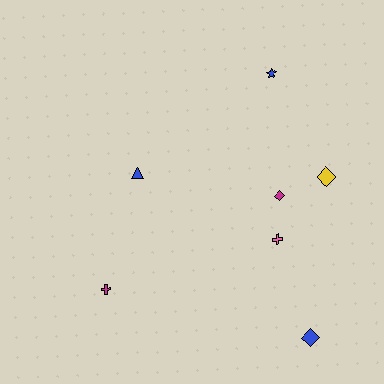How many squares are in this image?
There are no squares.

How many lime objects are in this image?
There are no lime objects.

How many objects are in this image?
There are 7 objects.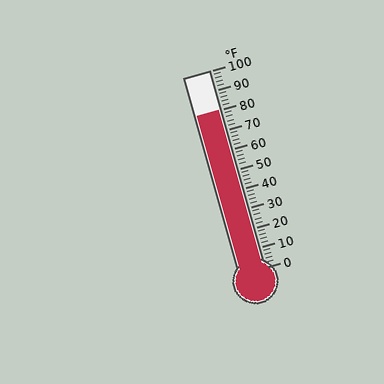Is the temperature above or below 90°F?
The temperature is below 90°F.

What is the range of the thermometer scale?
The thermometer scale ranges from 0°F to 100°F.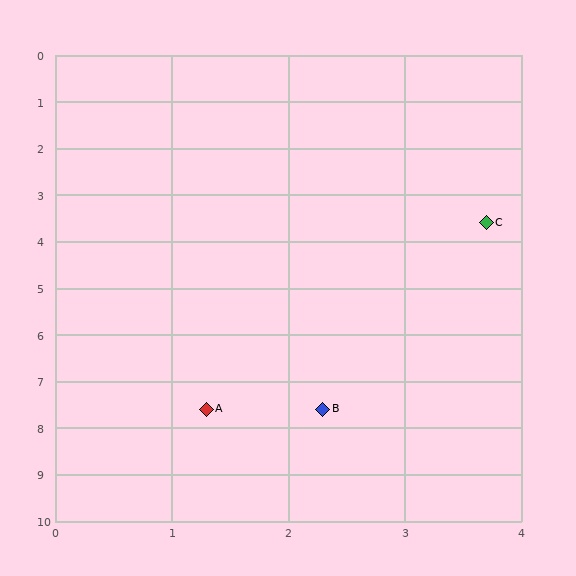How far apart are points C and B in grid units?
Points C and B are about 4.2 grid units apart.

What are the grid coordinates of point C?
Point C is at approximately (3.7, 3.6).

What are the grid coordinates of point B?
Point B is at approximately (2.3, 7.6).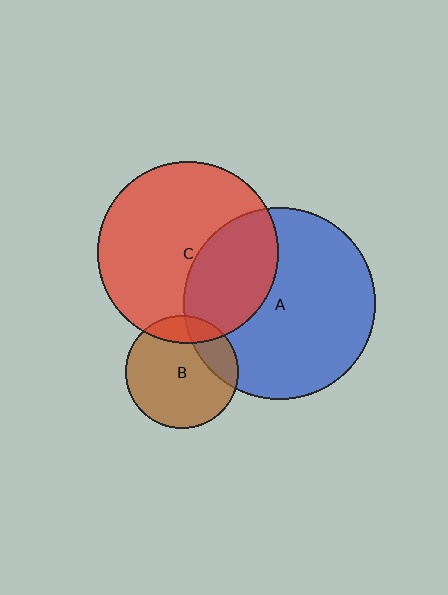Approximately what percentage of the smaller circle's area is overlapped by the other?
Approximately 20%.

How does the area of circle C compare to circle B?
Approximately 2.6 times.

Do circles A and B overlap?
Yes.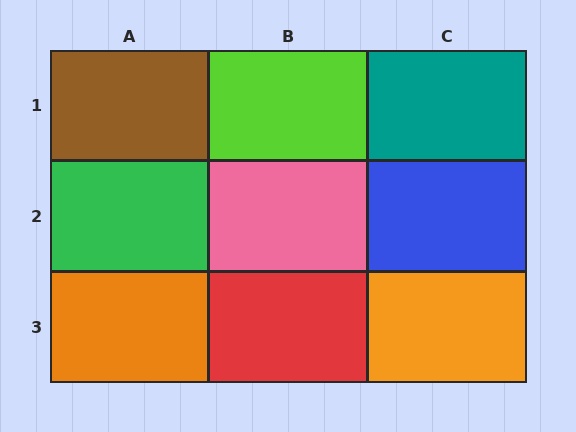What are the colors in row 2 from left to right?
Green, pink, blue.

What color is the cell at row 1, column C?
Teal.